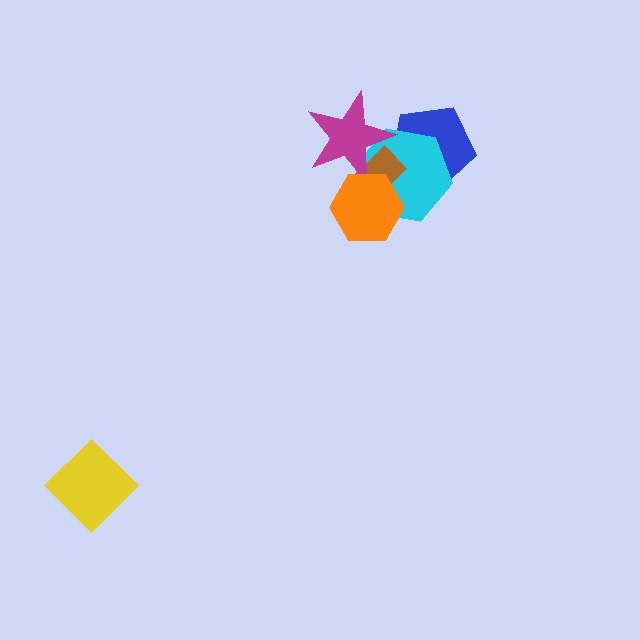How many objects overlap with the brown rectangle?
4 objects overlap with the brown rectangle.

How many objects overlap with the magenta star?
4 objects overlap with the magenta star.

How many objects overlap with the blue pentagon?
3 objects overlap with the blue pentagon.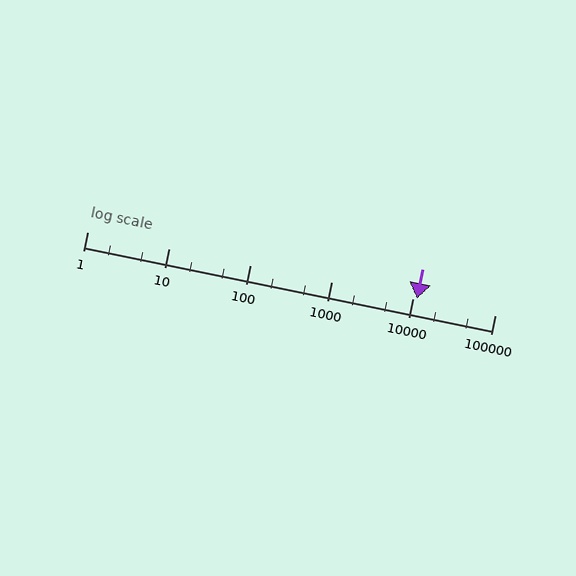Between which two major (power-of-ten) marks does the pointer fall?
The pointer is between 10000 and 100000.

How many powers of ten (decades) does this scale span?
The scale spans 5 decades, from 1 to 100000.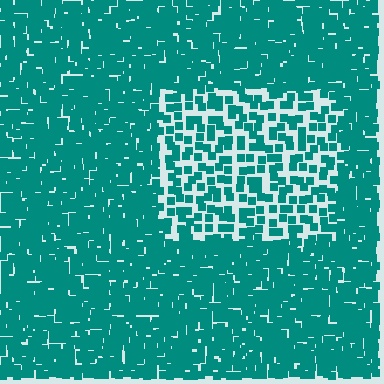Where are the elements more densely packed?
The elements are more densely packed outside the rectangle boundary.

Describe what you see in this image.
The image contains small teal elements arranged at two different densities. A rectangle-shaped region is visible where the elements are less densely packed than the surrounding area.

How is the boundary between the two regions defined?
The boundary is defined by a change in element density (approximately 2.2x ratio). All elements are the same color, size, and shape.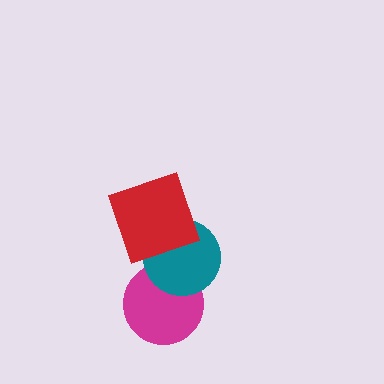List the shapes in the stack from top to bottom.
From top to bottom: the red square, the teal circle, the magenta circle.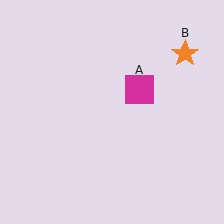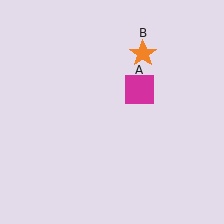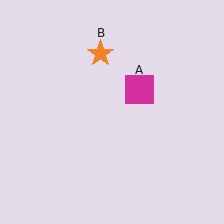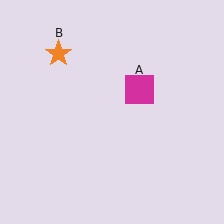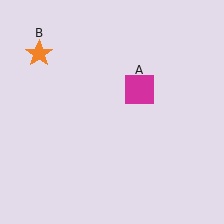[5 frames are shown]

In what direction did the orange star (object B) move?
The orange star (object B) moved left.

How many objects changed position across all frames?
1 object changed position: orange star (object B).